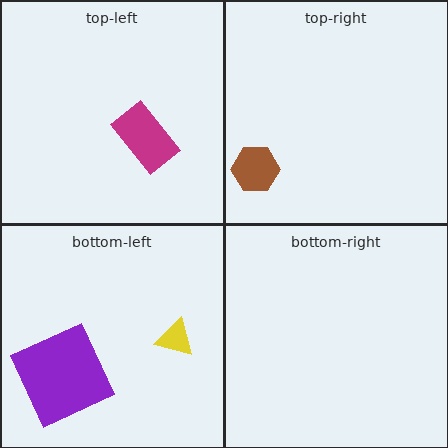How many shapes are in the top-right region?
1.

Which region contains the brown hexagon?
The top-right region.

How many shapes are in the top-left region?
1.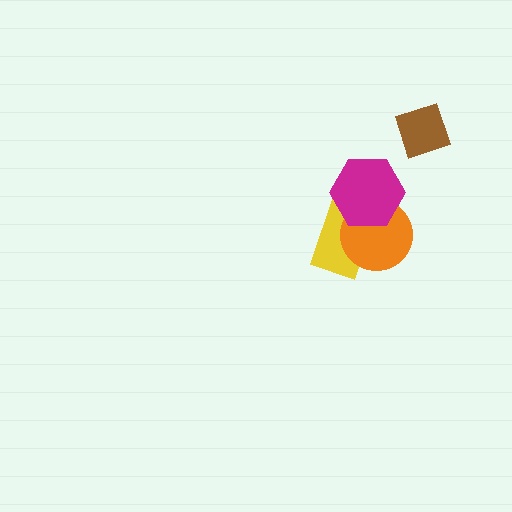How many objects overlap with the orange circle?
2 objects overlap with the orange circle.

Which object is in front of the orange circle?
The magenta hexagon is in front of the orange circle.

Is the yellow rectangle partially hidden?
Yes, it is partially covered by another shape.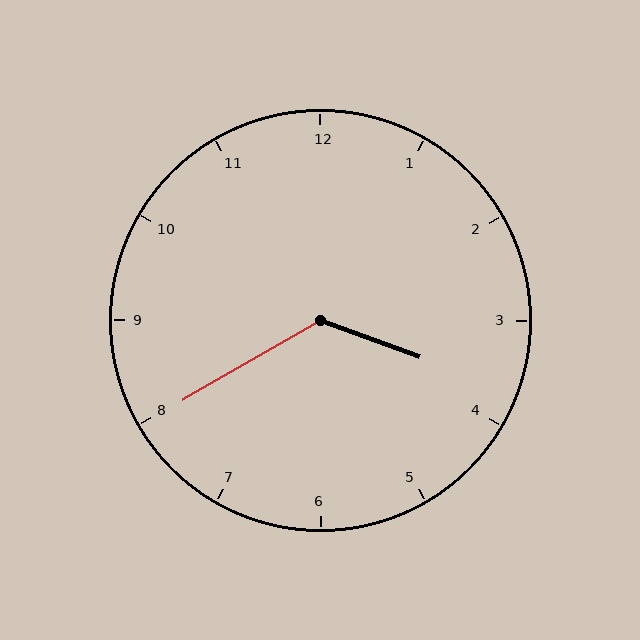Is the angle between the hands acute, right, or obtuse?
It is obtuse.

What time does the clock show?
3:40.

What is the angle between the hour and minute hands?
Approximately 130 degrees.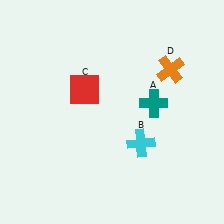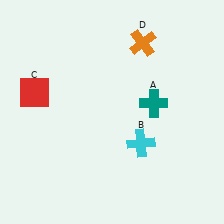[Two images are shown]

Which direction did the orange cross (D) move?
The orange cross (D) moved left.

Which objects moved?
The objects that moved are: the red square (C), the orange cross (D).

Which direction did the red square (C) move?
The red square (C) moved left.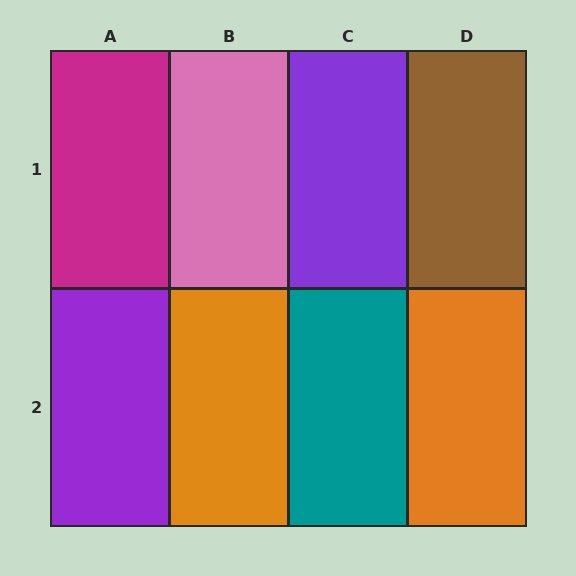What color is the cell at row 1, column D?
Brown.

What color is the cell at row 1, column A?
Magenta.